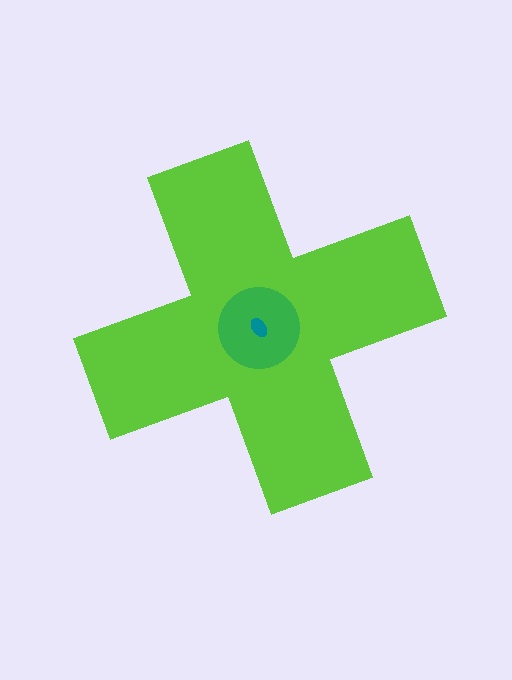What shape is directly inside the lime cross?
The green circle.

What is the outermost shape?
The lime cross.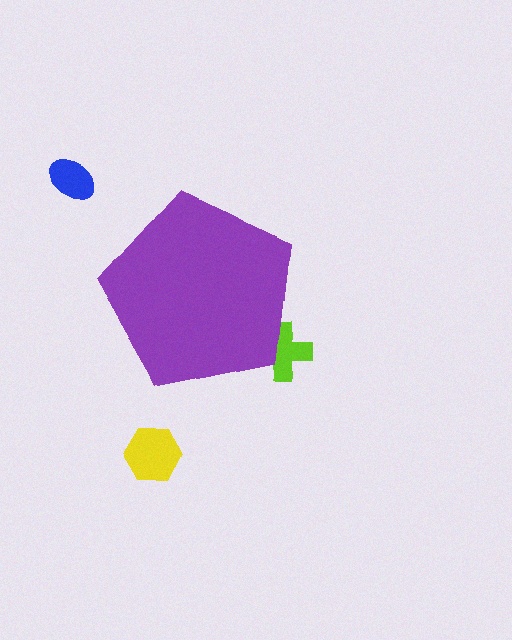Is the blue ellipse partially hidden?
No, the blue ellipse is fully visible.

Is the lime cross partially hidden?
Yes, the lime cross is partially hidden behind the purple pentagon.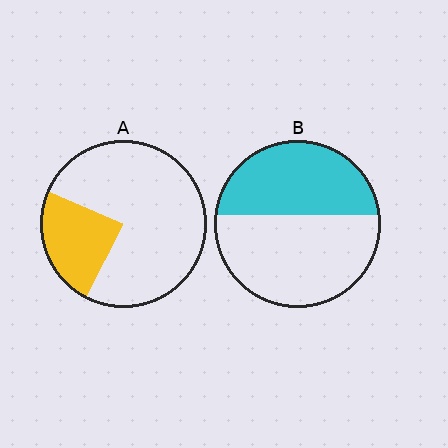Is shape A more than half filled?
No.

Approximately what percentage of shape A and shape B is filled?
A is approximately 25% and B is approximately 45%.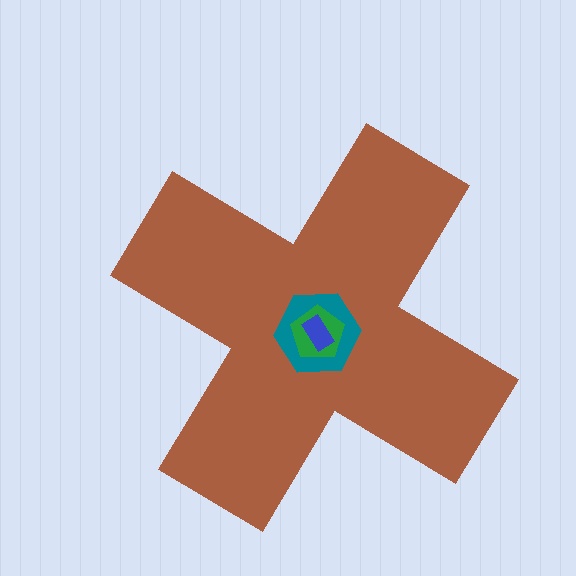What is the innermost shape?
The blue rectangle.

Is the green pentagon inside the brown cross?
Yes.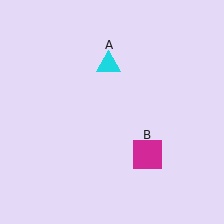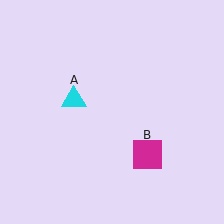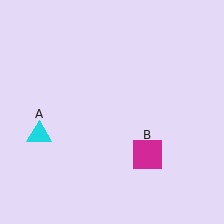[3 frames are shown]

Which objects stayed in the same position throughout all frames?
Magenta square (object B) remained stationary.